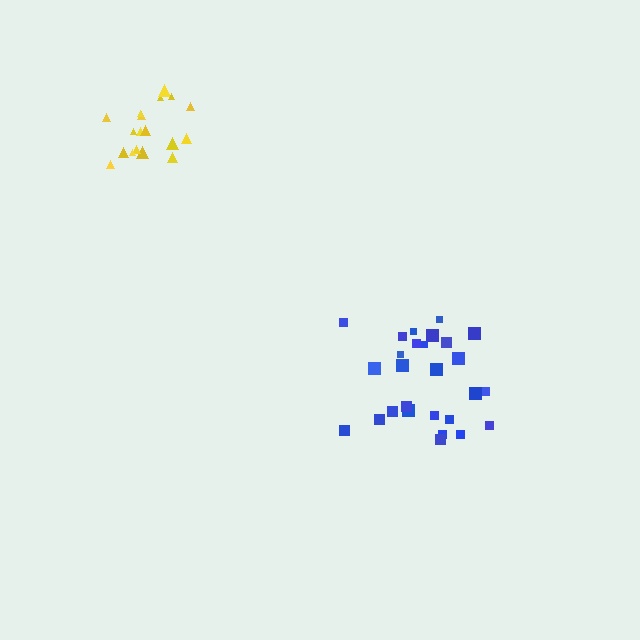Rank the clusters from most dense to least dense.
yellow, blue.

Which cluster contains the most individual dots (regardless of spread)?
Blue (27).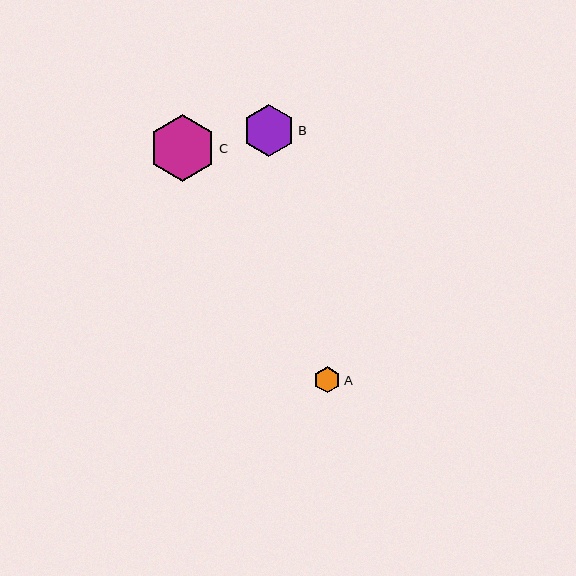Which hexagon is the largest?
Hexagon C is the largest with a size of approximately 67 pixels.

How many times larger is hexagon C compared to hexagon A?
Hexagon C is approximately 2.5 times the size of hexagon A.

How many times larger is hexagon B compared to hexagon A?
Hexagon B is approximately 1.9 times the size of hexagon A.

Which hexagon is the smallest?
Hexagon A is the smallest with a size of approximately 27 pixels.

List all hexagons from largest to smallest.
From largest to smallest: C, B, A.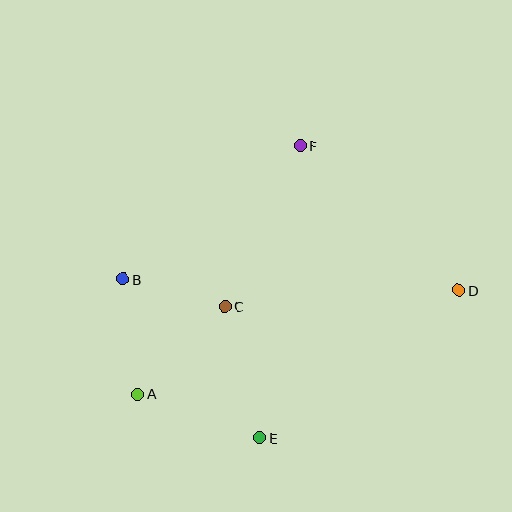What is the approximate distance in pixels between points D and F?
The distance between D and F is approximately 215 pixels.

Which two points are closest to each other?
Points B and C are closest to each other.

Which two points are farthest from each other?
Points A and D are farthest from each other.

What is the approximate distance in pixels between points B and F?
The distance between B and F is approximately 222 pixels.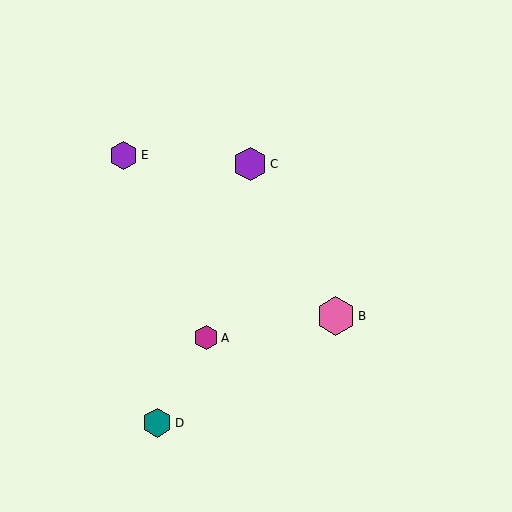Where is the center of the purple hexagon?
The center of the purple hexagon is at (124, 155).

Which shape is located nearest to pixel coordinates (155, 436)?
The teal hexagon (labeled D) at (157, 423) is nearest to that location.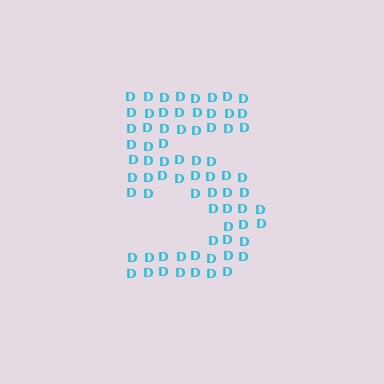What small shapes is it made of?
It is made of small letter D's.